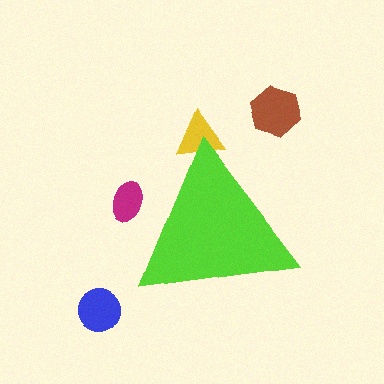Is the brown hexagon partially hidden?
No, the brown hexagon is fully visible.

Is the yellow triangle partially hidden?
Yes, the yellow triangle is partially hidden behind the lime triangle.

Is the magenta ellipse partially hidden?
Yes, the magenta ellipse is partially hidden behind the lime triangle.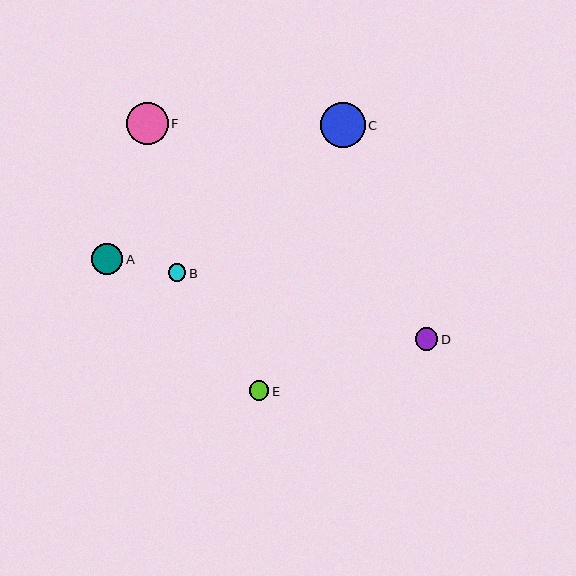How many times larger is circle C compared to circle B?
Circle C is approximately 2.5 times the size of circle B.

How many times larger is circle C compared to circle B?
Circle C is approximately 2.5 times the size of circle B.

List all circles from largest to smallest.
From largest to smallest: C, F, A, D, E, B.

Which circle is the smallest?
Circle B is the smallest with a size of approximately 18 pixels.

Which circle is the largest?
Circle C is the largest with a size of approximately 45 pixels.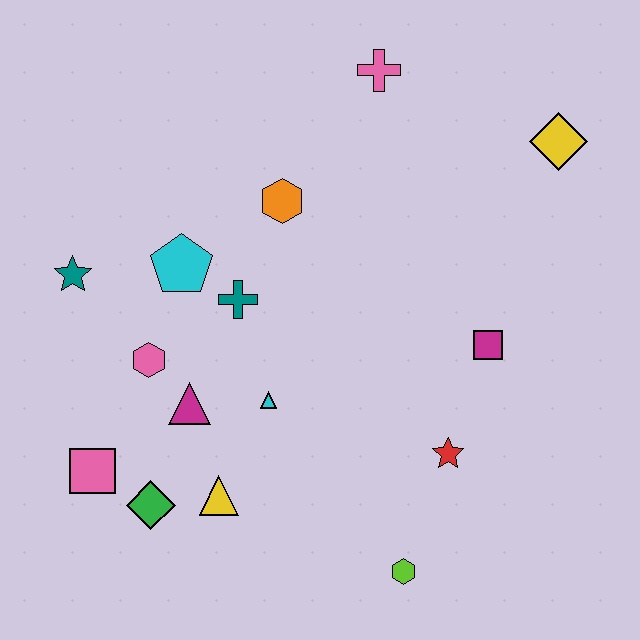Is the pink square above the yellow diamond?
No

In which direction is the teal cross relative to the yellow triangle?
The teal cross is above the yellow triangle.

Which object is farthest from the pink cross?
The lime hexagon is farthest from the pink cross.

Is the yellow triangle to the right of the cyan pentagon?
Yes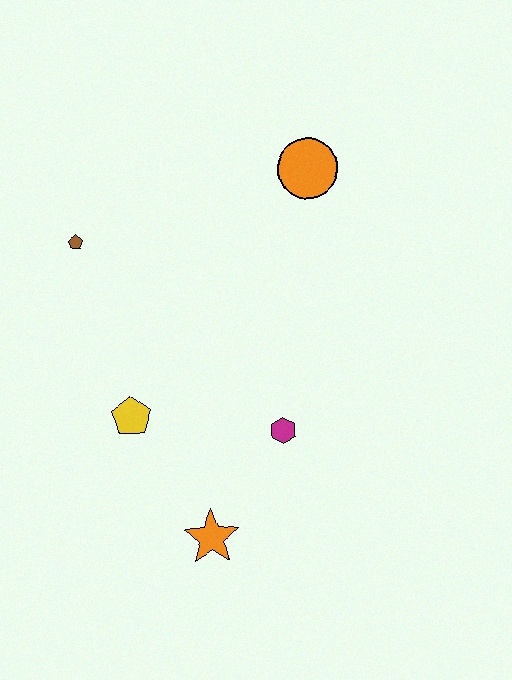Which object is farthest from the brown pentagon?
The orange star is farthest from the brown pentagon.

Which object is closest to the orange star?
The magenta hexagon is closest to the orange star.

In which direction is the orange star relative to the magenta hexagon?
The orange star is below the magenta hexagon.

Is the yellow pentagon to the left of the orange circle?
Yes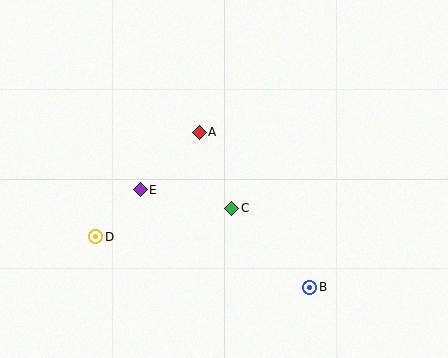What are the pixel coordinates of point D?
Point D is at (96, 237).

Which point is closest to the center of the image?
Point C at (232, 208) is closest to the center.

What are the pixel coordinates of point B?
Point B is at (310, 287).